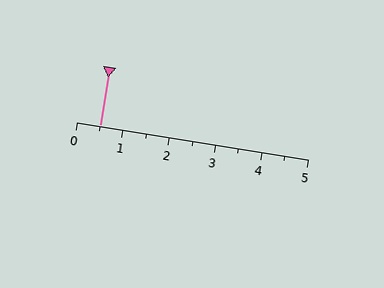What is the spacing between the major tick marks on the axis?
The major ticks are spaced 1 apart.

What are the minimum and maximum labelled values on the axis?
The axis runs from 0 to 5.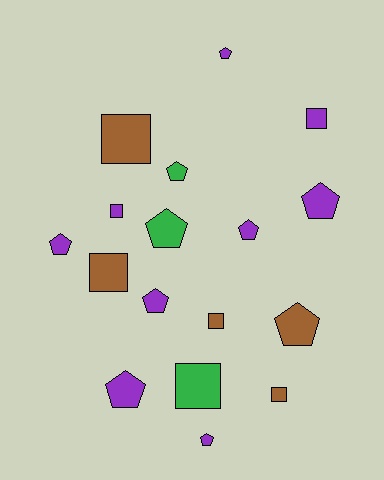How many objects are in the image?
There are 17 objects.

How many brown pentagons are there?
There is 1 brown pentagon.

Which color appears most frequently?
Purple, with 9 objects.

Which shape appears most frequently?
Pentagon, with 10 objects.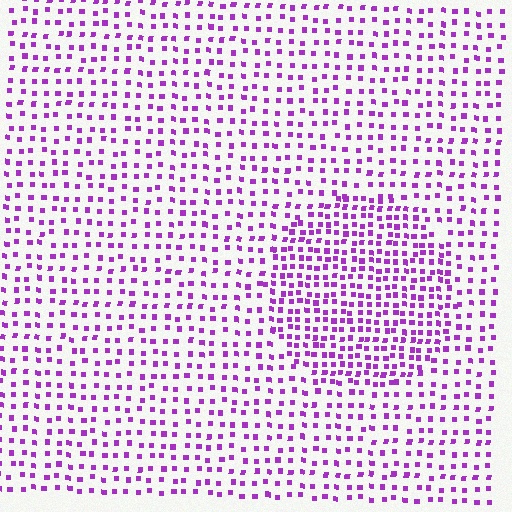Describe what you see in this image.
The image contains small purple elements arranged at two different densities. A circle-shaped region is visible where the elements are more densely packed than the surrounding area.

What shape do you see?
I see a circle.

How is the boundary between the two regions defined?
The boundary is defined by a change in element density (approximately 1.8x ratio). All elements are the same color, size, and shape.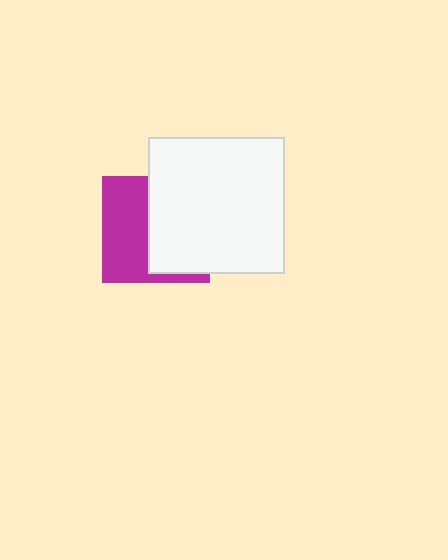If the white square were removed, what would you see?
You would see the complete magenta square.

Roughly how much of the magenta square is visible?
About half of it is visible (roughly 48%).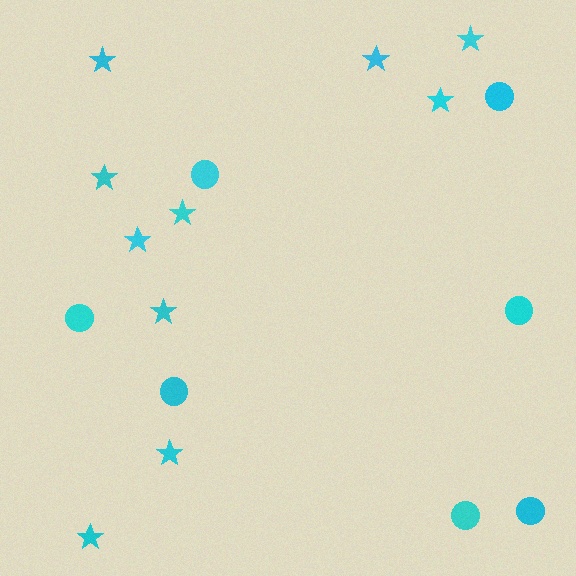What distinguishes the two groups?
There are 2 groups: one group of stars (10) and one group of circles (7).